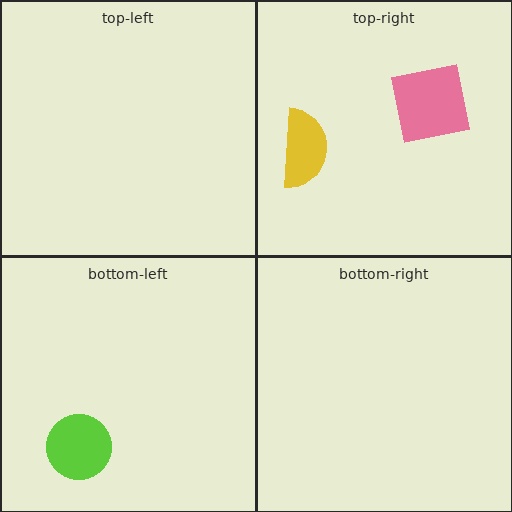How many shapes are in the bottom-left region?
1.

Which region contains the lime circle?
The bottom-left region.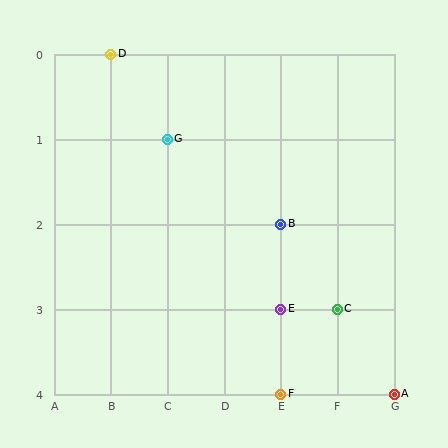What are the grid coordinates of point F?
Point F is at grid coordinates (E, 4).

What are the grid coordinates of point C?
Point C is at grid coordinates (F, 3).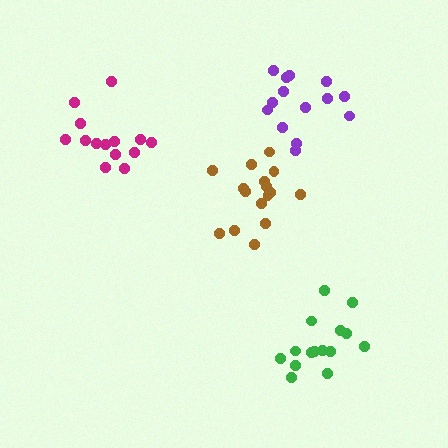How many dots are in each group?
Group 1: 15 dots, Group 2: 16 dots, Group 3: 14 dots, Group 4: 14 dots (59 total).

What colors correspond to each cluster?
The clusters are colored: green, brown, purple, magenta.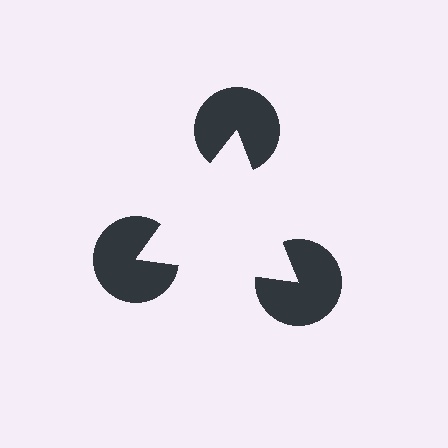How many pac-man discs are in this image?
There are 3 — one at each vertex of the illusory triangle.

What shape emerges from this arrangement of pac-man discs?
An illusory triangle — its edges are inferred from the aligned wedge cuts in the pac-man discs, not physically drawn.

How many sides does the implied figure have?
3 sides.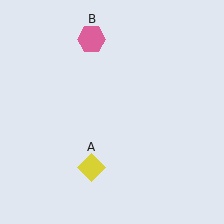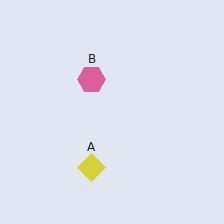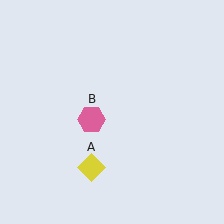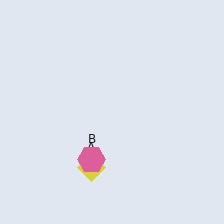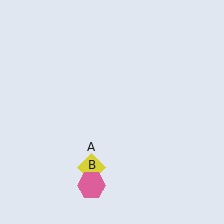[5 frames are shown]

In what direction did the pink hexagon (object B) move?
The pink hexagon (object B) moved down.